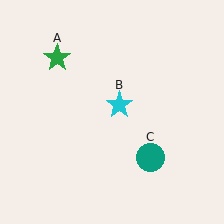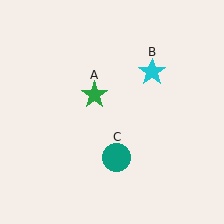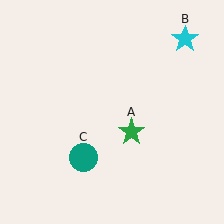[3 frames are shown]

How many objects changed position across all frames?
3 objects changed position: green star (object A), cyan star (object B), teal circle (object C).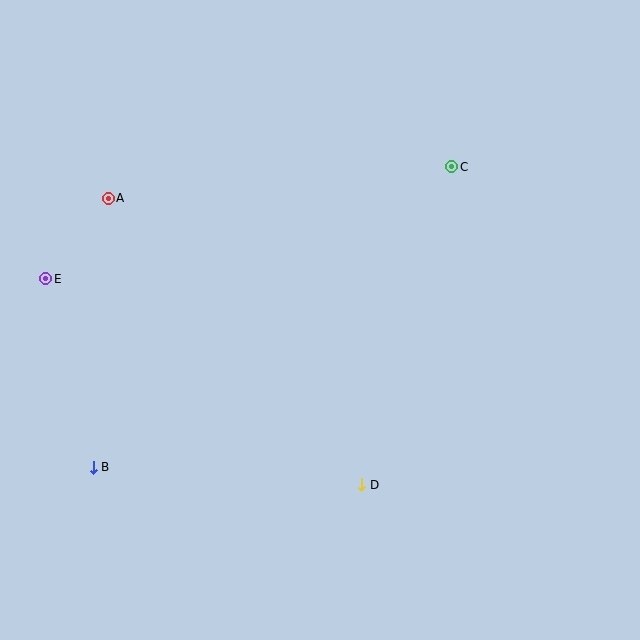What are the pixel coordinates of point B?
Point B is at (93, 468).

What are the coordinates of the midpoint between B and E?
The midpoint between B and E is at (70, 373).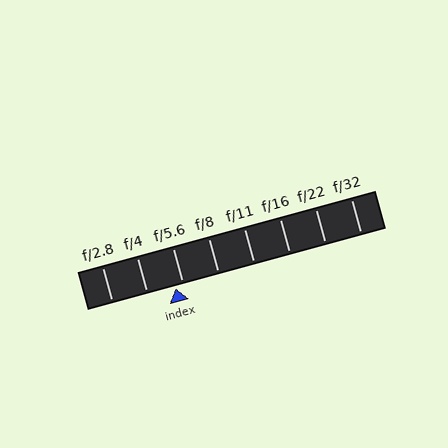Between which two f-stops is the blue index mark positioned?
The index mark is between f/4 and f/5.6.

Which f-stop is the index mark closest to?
The index mark is closest to f/5.6.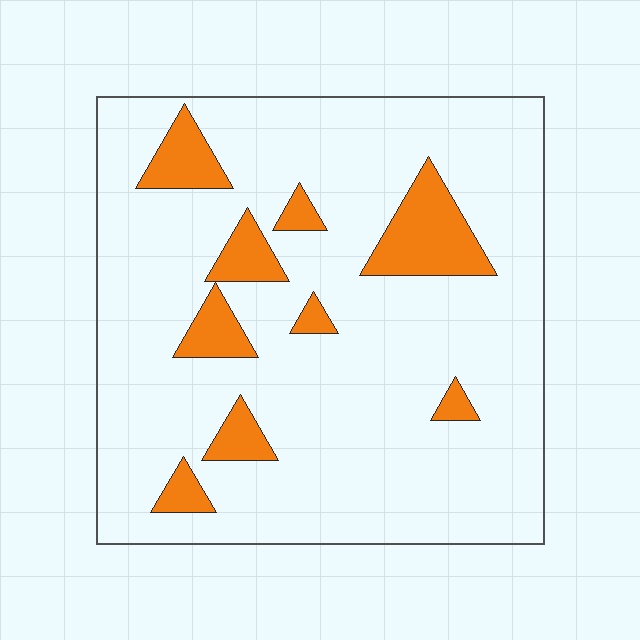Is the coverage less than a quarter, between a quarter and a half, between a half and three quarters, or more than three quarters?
Less than a quarter.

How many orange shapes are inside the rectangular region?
9.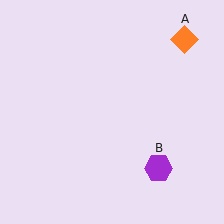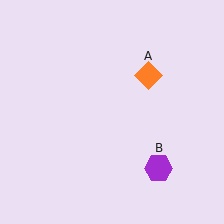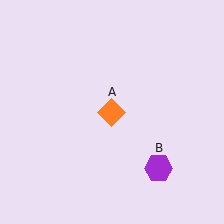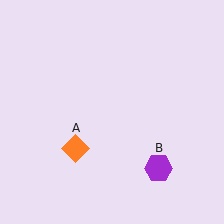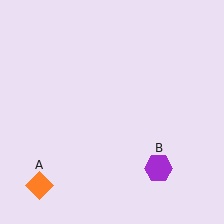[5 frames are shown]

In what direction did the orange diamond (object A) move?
The orange diamond (object A) moved down and to the left.